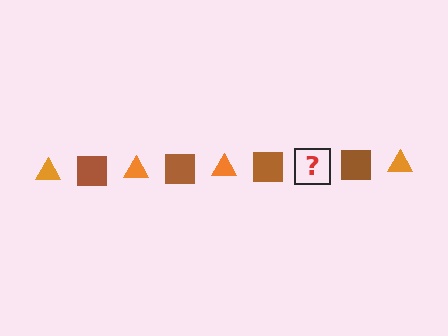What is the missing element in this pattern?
The missing element is an orange triangle.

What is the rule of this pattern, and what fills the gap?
The rule is that the pattern alternates between orange triangle and brown square. The gap should be filled with an orange triangle.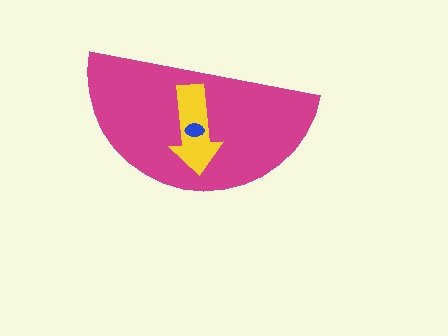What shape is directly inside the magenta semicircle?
The yellow arrow.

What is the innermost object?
The blue ellipse.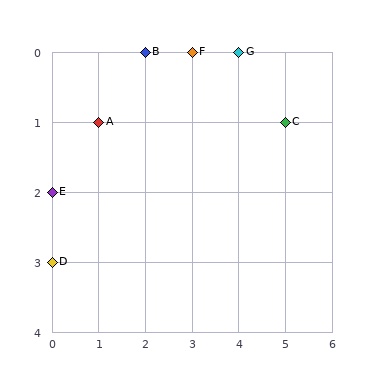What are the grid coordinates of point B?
Point B is at grid coordinates (2, 0).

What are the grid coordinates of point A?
Point A is at grid coordinates (1, 1).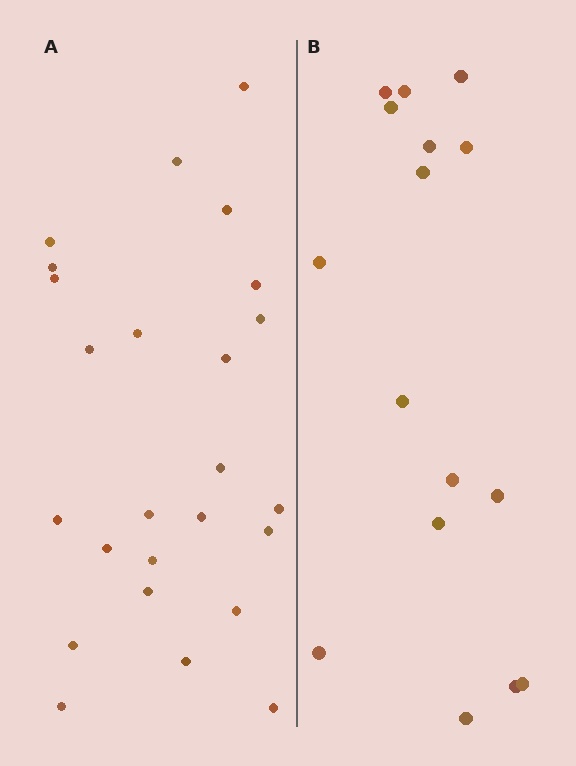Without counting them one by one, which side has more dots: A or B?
Region A (the left region) has more dots.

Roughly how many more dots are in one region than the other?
Region A has roughly 8 or so more dots than region B.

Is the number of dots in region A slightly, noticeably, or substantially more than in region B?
Region A has substantially more. The ratio is roughly 1.6 to 1.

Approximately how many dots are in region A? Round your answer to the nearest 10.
About 20 dots. (The exact count is 25, which rounds to 20.)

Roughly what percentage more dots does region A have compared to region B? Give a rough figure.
About 55% more.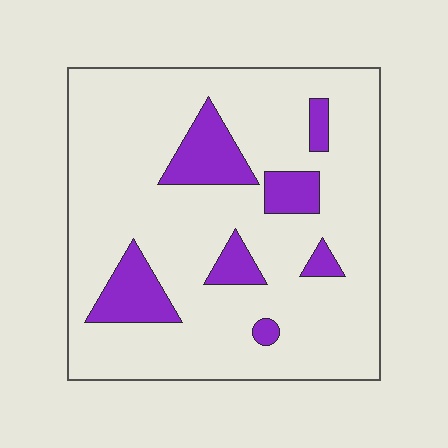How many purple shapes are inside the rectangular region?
7.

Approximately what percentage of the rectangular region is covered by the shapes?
Approximately 15%.